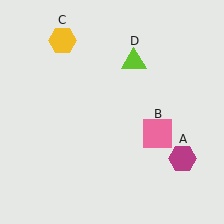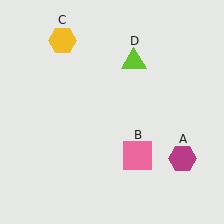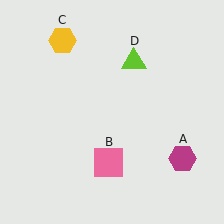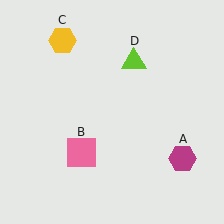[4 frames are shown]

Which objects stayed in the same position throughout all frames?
Magenta hexagon (object A) and yellow hexagon (object C) and lime triangle (object D) remained stationary.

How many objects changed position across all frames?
1 object changed position: pink square (object B).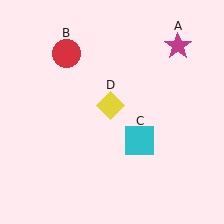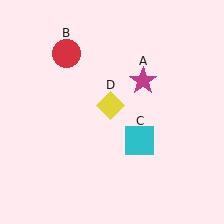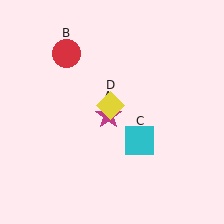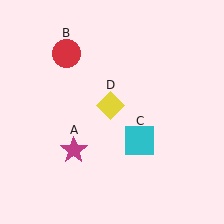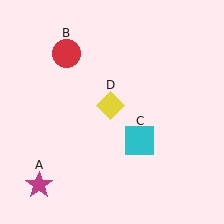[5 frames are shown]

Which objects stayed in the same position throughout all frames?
Red circle (object B) and cyan square (object C) and yellow diamond (object D) remained stationary.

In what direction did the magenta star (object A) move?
The magenta star (object A) moved down and to the left.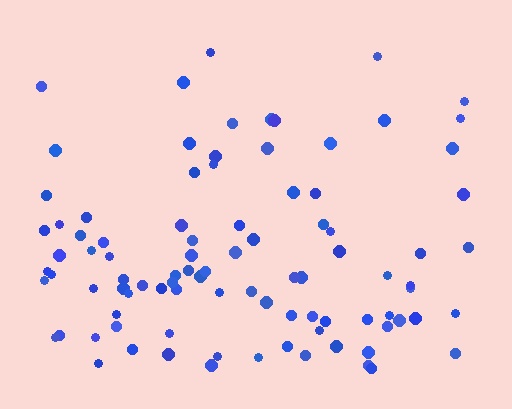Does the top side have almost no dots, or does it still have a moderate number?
Still a moderate number, just noticeably fewer than the bottom.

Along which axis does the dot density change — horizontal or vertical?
Vertical.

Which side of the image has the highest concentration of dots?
The bottom.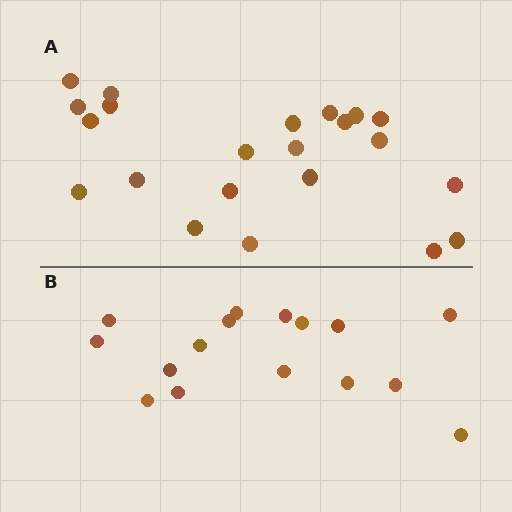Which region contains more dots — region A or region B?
Region A (the top region) has more dots.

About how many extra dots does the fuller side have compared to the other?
Region A has about 6 more dots than region B.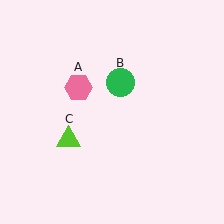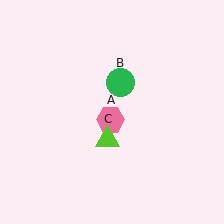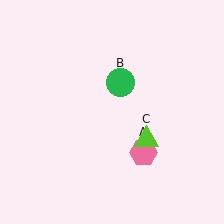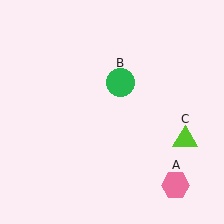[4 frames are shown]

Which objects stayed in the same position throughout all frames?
Green circle (object B) remained stationary.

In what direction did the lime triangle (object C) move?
The lime triangle (object C) moved right.